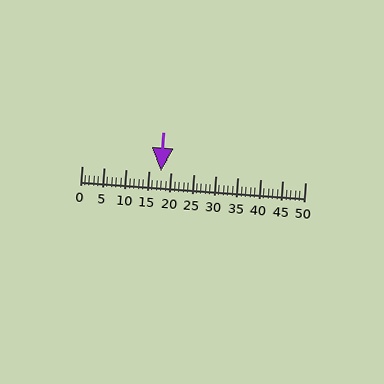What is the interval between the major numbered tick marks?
The major tick marks are spaced 5 units apart.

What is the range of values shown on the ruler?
The ruler shows values from 0 to 50.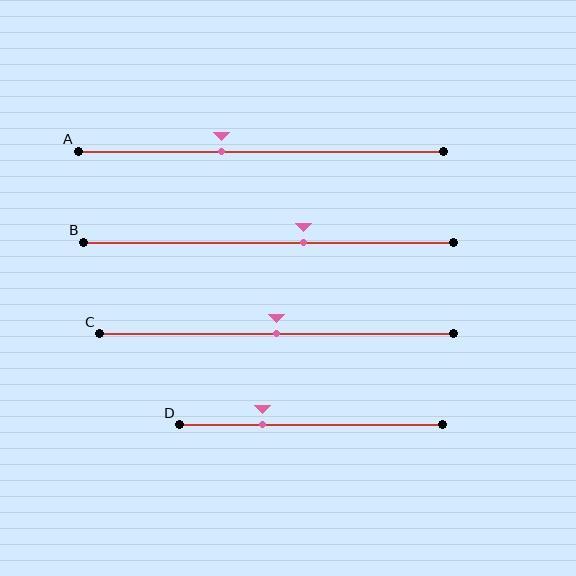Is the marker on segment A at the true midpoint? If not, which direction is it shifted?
No, the marker on segment A is shifted to the left by about 11% of the segment length.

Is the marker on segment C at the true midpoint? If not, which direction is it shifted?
Yes, the marker on segment C is at the true midpoint.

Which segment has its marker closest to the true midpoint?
Segment C has its marker closest to the true midpoint.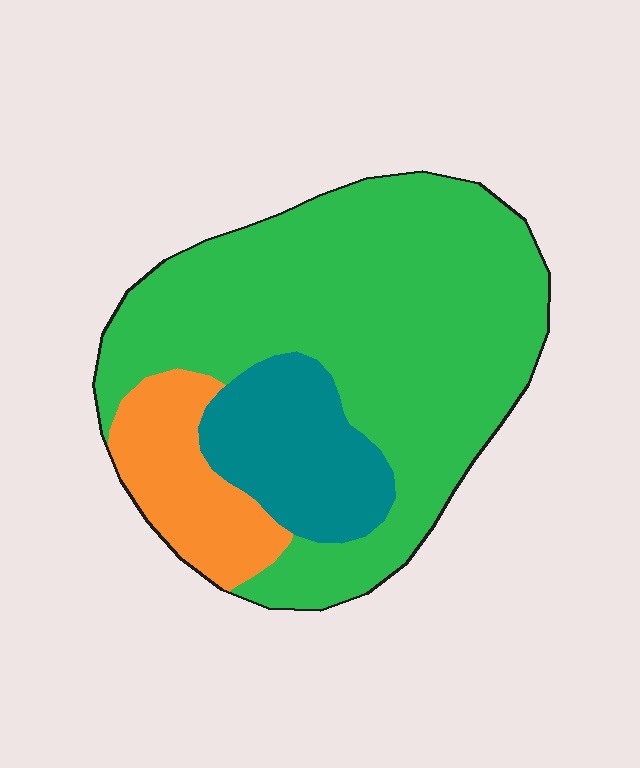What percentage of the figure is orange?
Orange takes up about one sixth (1/6) of the figure.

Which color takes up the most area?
Green, at roughly 70%.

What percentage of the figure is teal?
Teal takes up less than a quarter of the figure.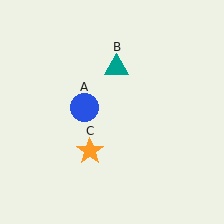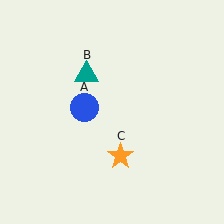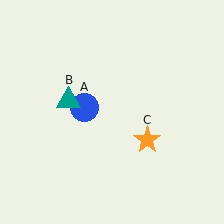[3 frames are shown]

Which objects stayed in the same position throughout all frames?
Blue circle (object A) remained stationary.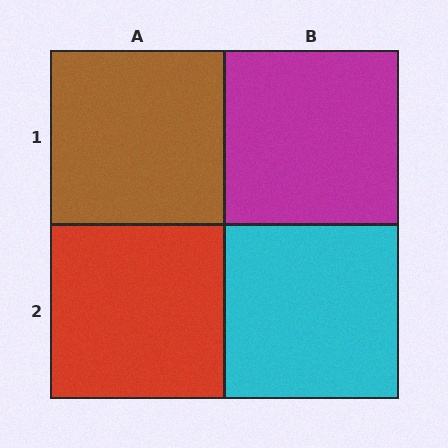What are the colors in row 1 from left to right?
Brown, magenta.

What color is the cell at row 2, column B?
Cyan.